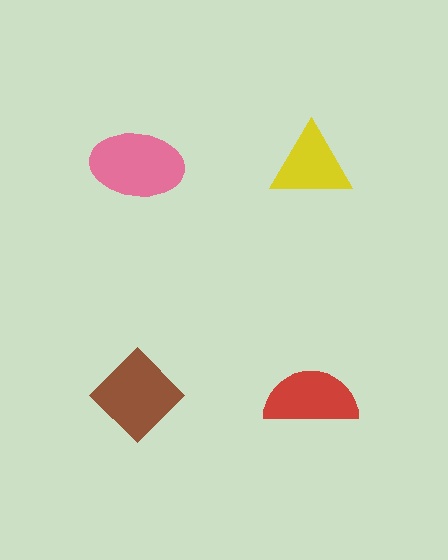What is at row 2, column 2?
A red semicircle.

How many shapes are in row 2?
2 shapes.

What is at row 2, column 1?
A brown diamond.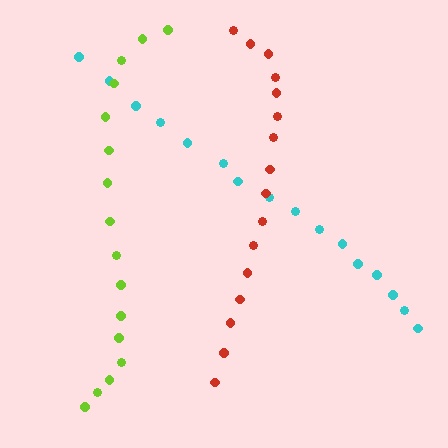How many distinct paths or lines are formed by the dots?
There are 3 distinct paths.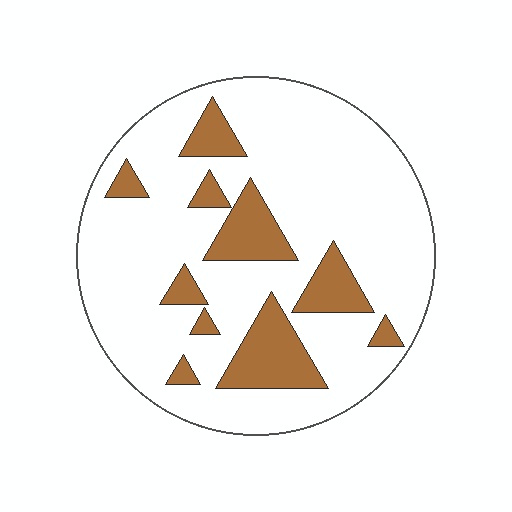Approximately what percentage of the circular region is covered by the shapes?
Approximately 20%.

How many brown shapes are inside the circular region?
10.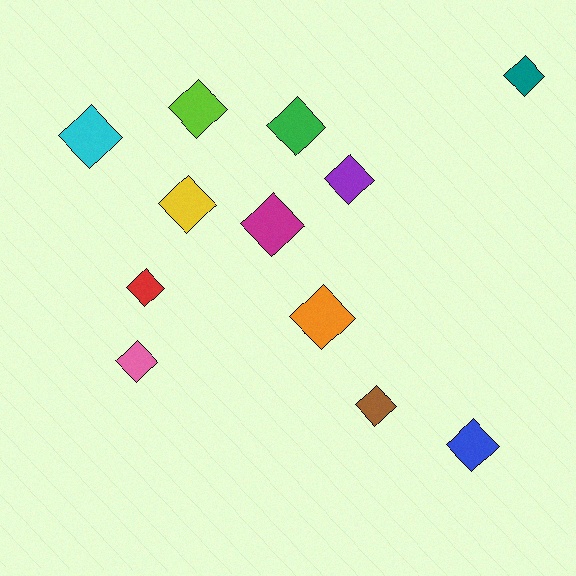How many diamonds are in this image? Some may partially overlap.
There are 12 diamonds.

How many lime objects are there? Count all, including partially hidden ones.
There is 1 lime object.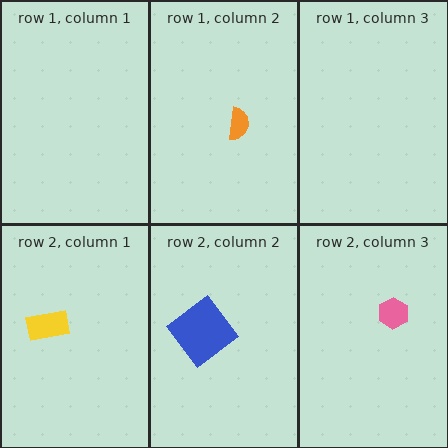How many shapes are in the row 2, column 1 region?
1.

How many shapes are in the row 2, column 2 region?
1.